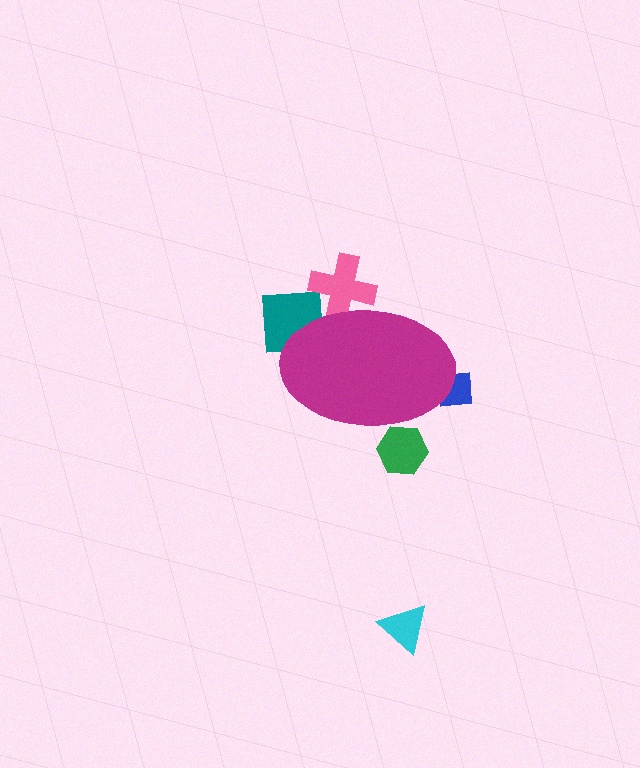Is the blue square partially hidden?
Yes, the blue square is partially hidden behind the magenta ellipse.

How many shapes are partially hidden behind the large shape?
4 shapes are partially hidden.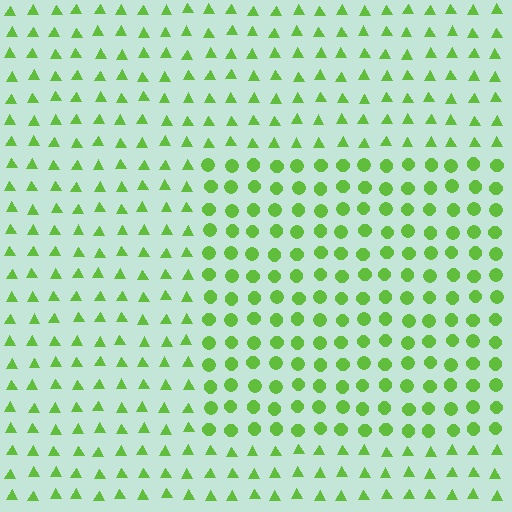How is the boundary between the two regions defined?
The boundary is defined by a change in element shape: circles inside vs. triangles outside. All elements share the same color and spacing.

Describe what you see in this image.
The image is filled with small lime elements arranged in a uniform grid. A rectangle-shaped region contains circles, while the surrounding area contains triangles. The boundary is defined purely by the change in element shape.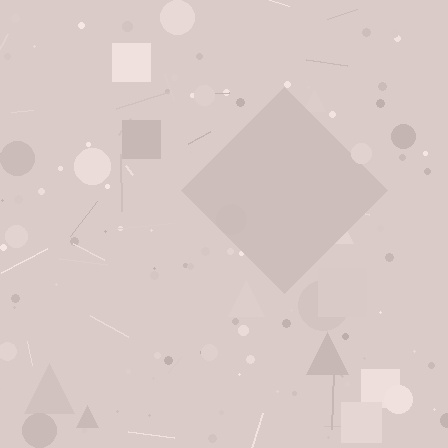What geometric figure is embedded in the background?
A diamond is embedded in the background.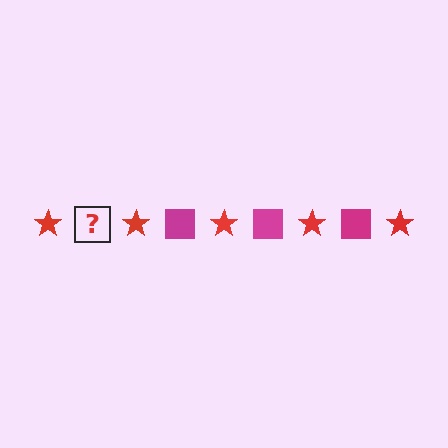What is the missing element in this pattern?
The missing element is a magenta square.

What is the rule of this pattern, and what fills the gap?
The rule is that the pattern alternates between red star and magenta square. The gap should be filled with a magenta square.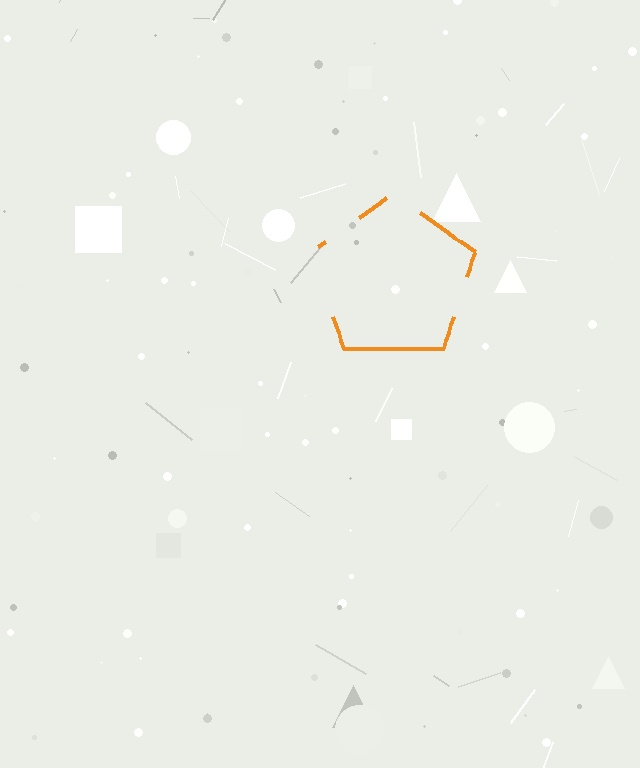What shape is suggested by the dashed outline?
The dashed outline suggests a pentagon.